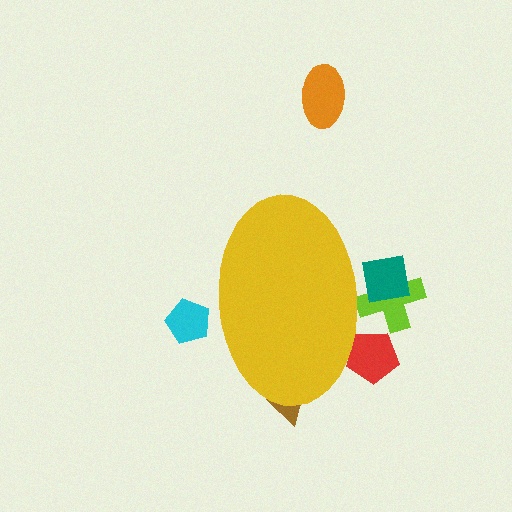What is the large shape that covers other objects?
A yellow ellipse.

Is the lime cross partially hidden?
Yes, the lime cross is partially hidden behind the yellow ellipse.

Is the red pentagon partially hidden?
Yes, the red pentagon is partially hidden behind the yellow ellipse.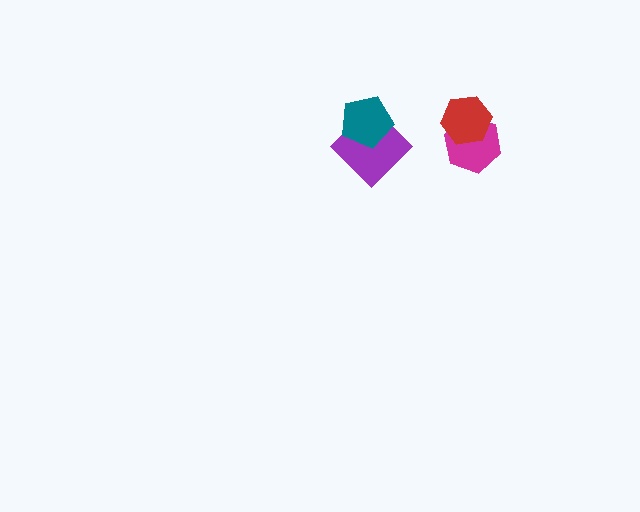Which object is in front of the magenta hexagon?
The red hexagon is in front of the magenta hexagon.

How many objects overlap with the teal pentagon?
1 object overlaps with the teal pentagon.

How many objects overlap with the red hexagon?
1 object overlaps with the red hexagon.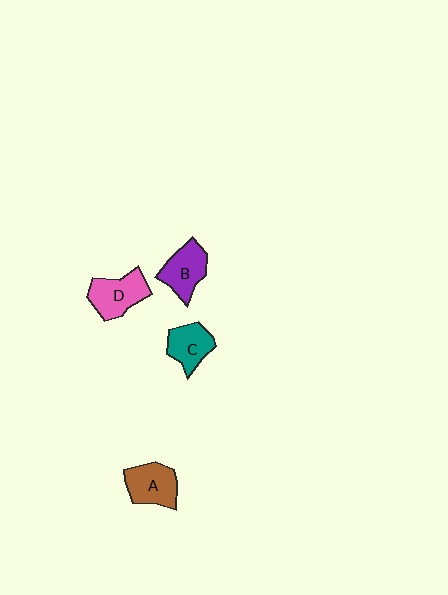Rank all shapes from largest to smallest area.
From largest to smallest: D (pink), A (brown), B (purple), C (teal).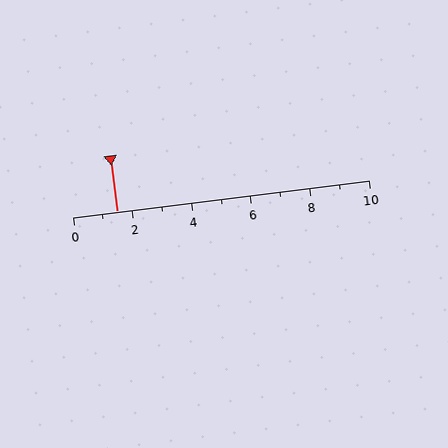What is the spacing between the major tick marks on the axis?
The major ticks are spaced 2 apart.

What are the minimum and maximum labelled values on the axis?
The axis runs from 0 to 10.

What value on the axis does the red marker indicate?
The marker indicates approximately 1.5.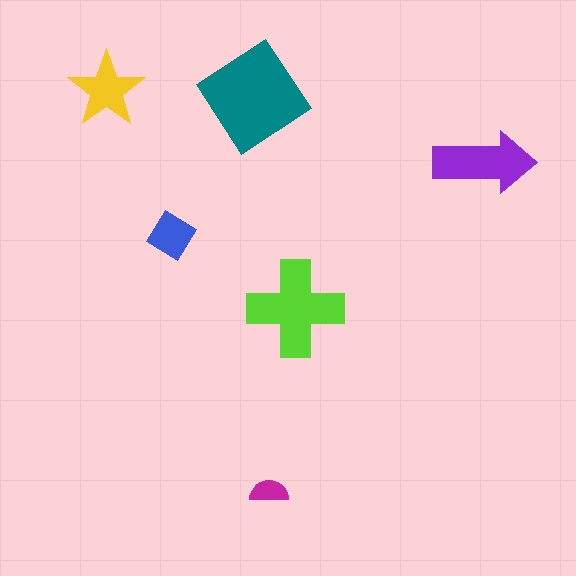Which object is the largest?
The teal diamond.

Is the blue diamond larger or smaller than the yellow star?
Smaller.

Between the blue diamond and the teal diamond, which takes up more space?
The teal diamond.